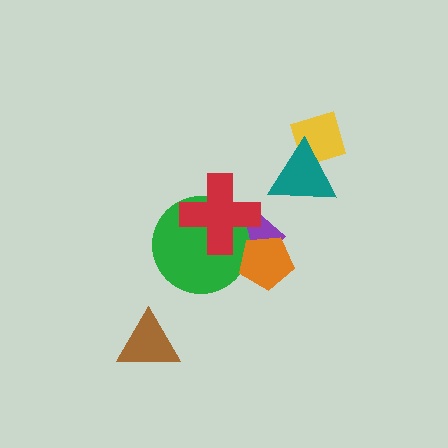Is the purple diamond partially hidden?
Yes, it is partially covered by another shape.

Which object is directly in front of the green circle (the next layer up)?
The orange pentagon is directly in front of the green circle.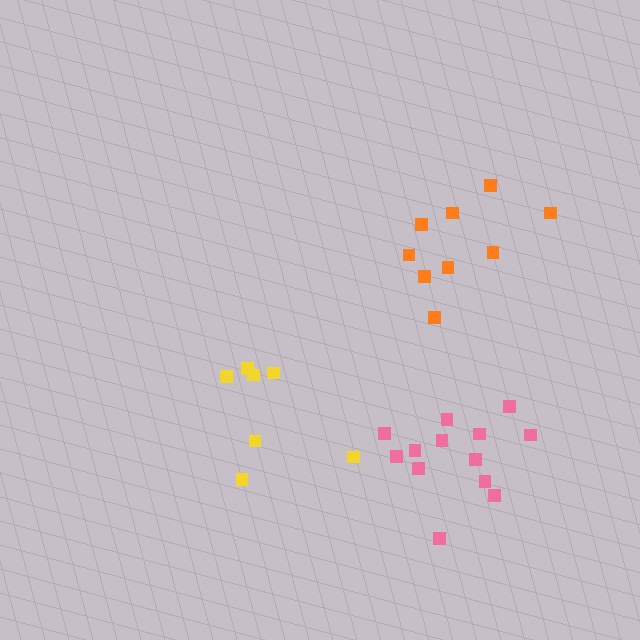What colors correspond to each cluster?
The clusters are colored: yellow, pink, orange.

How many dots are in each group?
Group 1: 7 dots, Group 2: 13 dots, Group 3: 9 dots (29 total).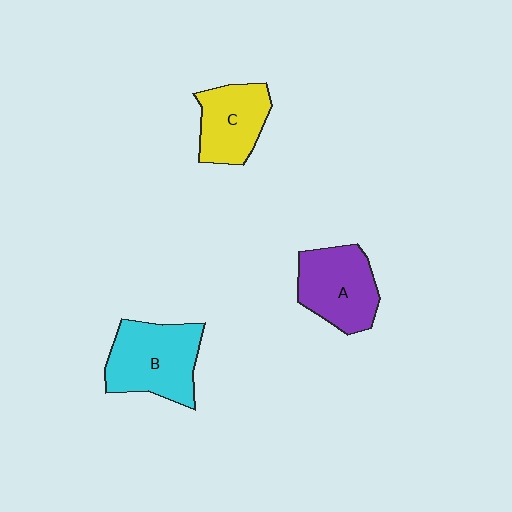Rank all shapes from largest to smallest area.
From largest to smallest: B (cyan), A (purple), C (yellow).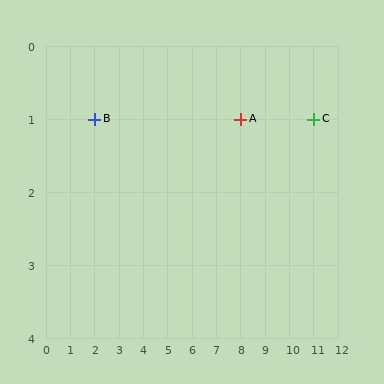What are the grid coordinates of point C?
Point C is at grid coordinates (11, 1).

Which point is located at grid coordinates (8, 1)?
Point A is at (8, 1).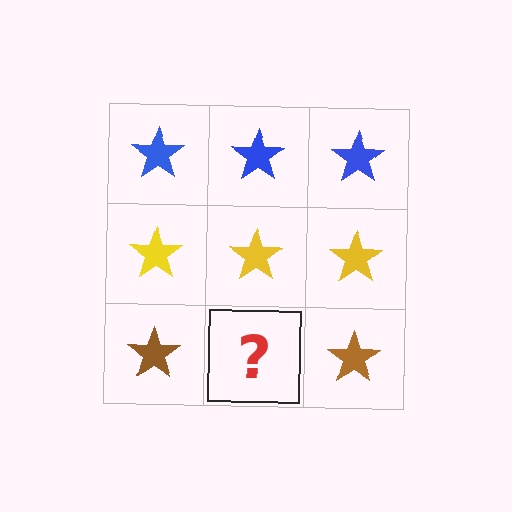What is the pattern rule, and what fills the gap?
The rule is that each row has a consistent color. The gap should be filled with a brown star.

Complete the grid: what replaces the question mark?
The question mark should be replaced with a brown star.